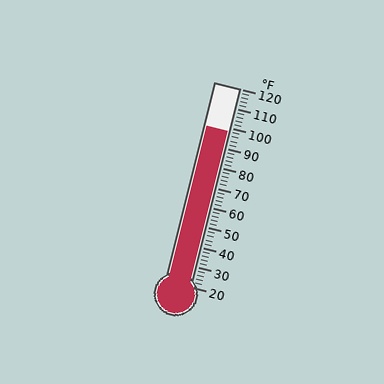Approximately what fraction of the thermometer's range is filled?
The thermometer is filled to approximately 80% of its range.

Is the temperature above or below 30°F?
The temperature is above 30°F.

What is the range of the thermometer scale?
The thermometer scale ranges from 20°F to 120°F.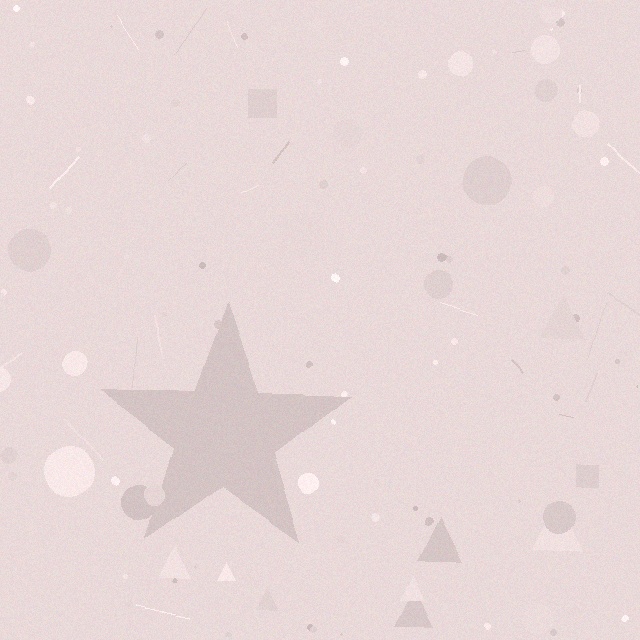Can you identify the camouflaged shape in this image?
The camouflaged shape is a star.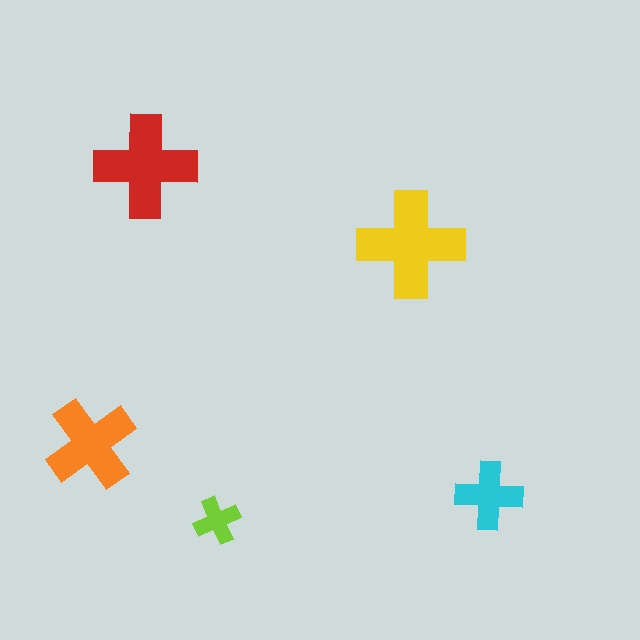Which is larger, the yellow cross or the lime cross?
The yellow one.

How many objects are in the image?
There are 5 objects in the image.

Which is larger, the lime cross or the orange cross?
The orange one.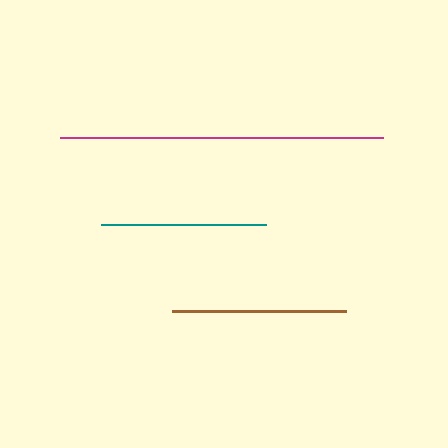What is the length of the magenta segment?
The magenta segment is approximately 323 pixels long.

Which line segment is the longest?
The magenta line is the longest at approximately 323 pixels.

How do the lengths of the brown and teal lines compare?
The brown and teal lines are approximately the same length.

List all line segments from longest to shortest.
From longest to shortest: magenta, brown, teal.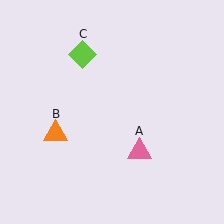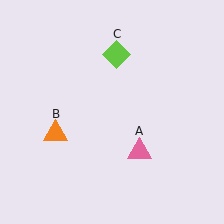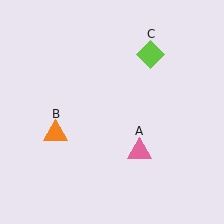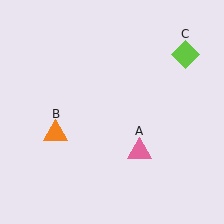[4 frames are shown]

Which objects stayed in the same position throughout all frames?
Pink triangle (object A) and orange triangle (object B) remained stationary.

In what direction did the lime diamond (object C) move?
The lime diamond (object C) moved right.